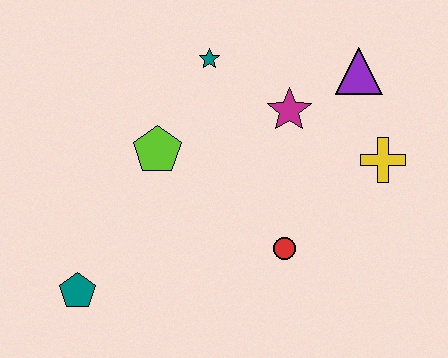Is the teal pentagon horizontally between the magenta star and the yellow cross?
No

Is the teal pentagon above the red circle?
No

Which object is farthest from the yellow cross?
The teal pentagon is farthest from the yellow cross.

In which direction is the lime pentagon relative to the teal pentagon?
The lime pentagon is above the teal pentagon.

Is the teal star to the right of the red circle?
No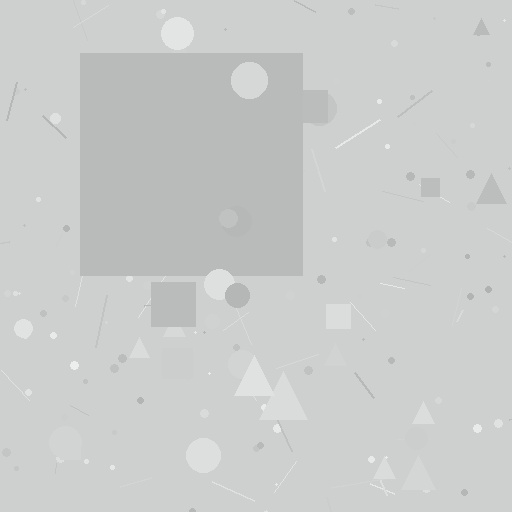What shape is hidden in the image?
A square is hidden in the image.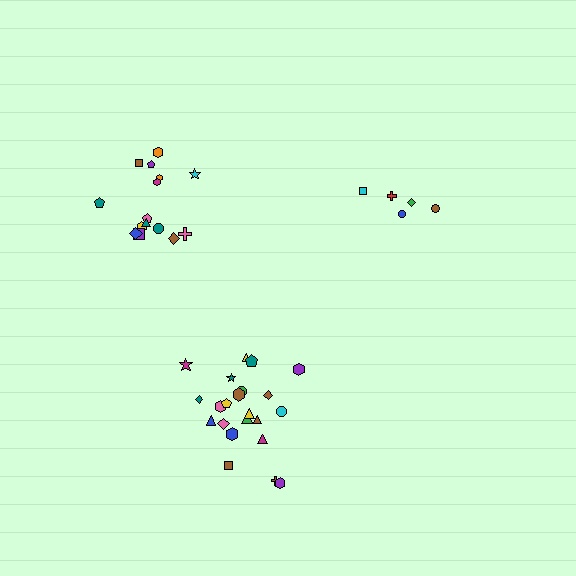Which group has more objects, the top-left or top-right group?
The top-left group.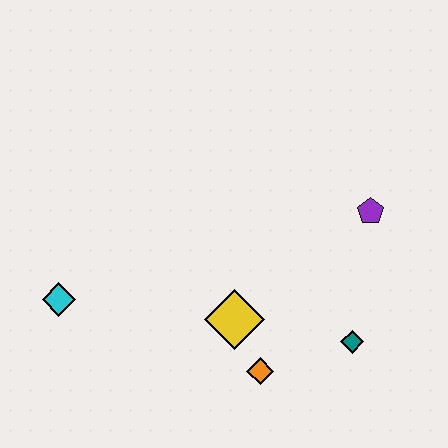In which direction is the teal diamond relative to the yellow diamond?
The teal diamond is to the right of the yellow diamond.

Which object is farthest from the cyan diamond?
The purple pentagon is farthest from the cyan diamond.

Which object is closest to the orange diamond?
The yellow diamond is closest to the orange diamond.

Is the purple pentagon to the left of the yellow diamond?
No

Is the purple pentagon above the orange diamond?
Yes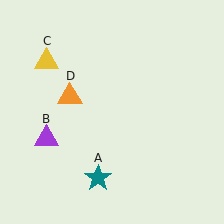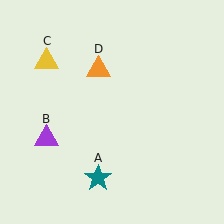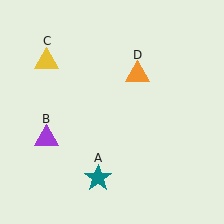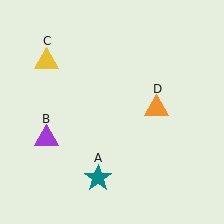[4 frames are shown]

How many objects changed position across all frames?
1 object changed position: orange triangle (object D).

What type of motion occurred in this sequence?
The orange triangle (object D) rotated clockwise around the center of the scene.